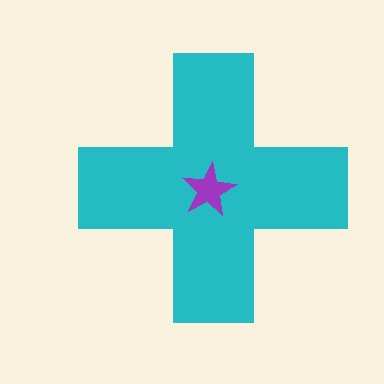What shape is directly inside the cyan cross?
The purple star.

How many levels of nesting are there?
2.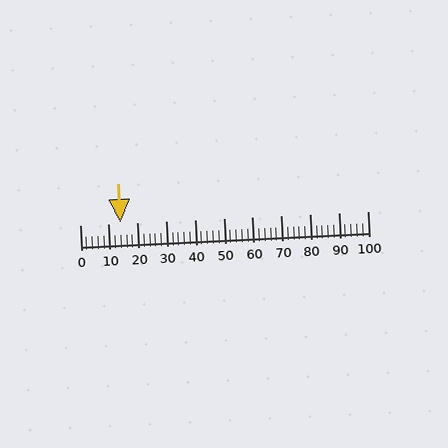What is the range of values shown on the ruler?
The ruler shows values from 0 to 100.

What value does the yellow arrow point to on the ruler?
The yellow arrow points to approximately 14.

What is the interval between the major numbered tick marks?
The major tick marks are spaced 10 units apart.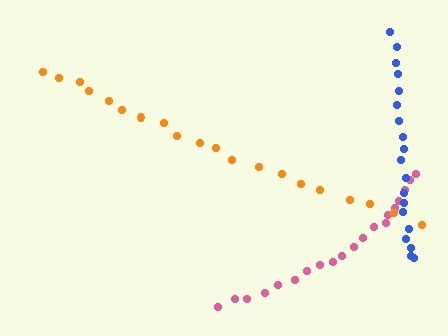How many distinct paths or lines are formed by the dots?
There are 3 distinct paths.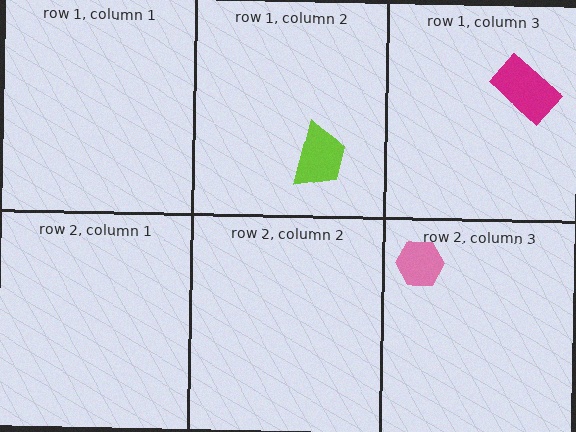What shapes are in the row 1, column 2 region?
The lime trapezoid.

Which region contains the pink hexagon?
The row 2, column 3 region.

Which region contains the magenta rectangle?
The row 1, column 3 region.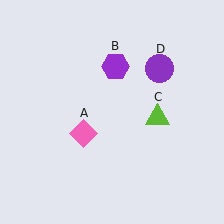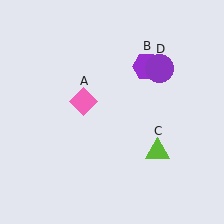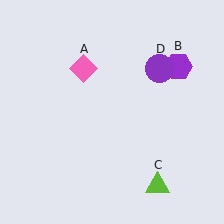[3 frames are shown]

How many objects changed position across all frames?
3 objects changed position: pink diamond (object A), purple hexagon (object B), lime triangle (object C).